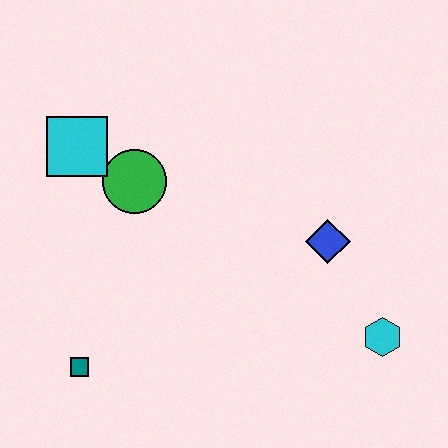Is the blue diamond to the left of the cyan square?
No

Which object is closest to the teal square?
The green circle is closest to the teal square.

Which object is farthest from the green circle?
The cyan hexagon is farthest from the green circle.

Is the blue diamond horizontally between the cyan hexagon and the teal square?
Yes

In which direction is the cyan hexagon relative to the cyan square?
The cyan hexagon is to the right of the cyan square.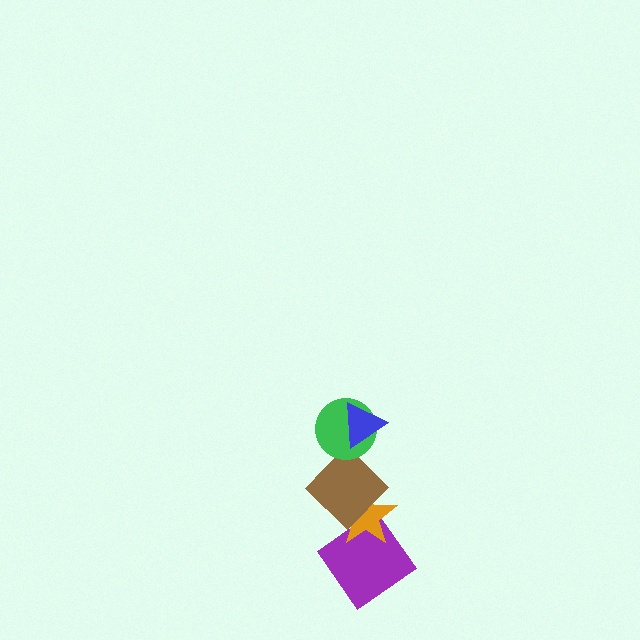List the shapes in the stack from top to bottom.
From top to bottom: the blue triangle, the green circle, the brown diamond, the orange star, the purple diamond.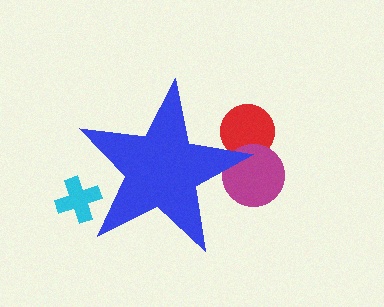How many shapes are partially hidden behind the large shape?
3 shapes are partially hidden.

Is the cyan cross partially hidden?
Yes, the cyan cross is partially hidden behind the blue star.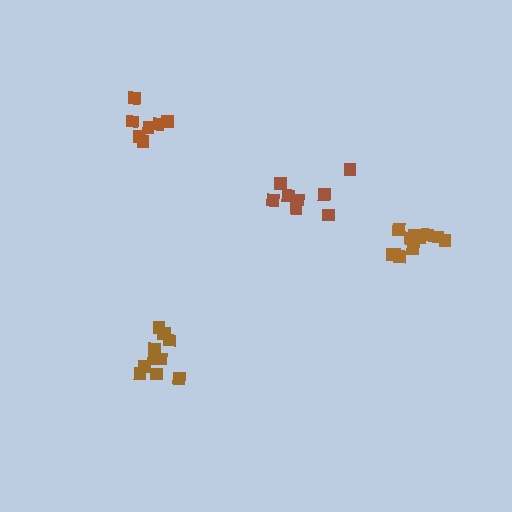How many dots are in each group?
Group 1: 10 dots, Group 2: 8 dots, Group 3: 11 dots, Group 4: 7 dots (36 total).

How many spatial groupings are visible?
There are 4 spatial groupings.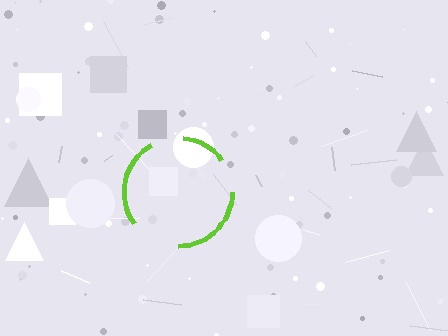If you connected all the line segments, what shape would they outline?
They would outline a circle.